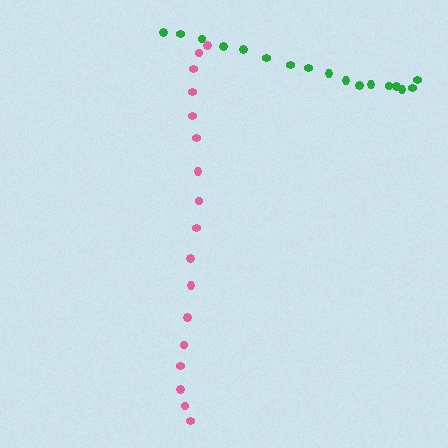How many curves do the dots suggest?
There are 2 distinct paths.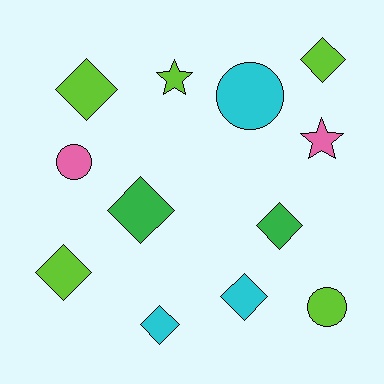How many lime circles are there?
There is 1 lime circle.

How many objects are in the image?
There are 12 objects.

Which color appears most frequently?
Lime, with 5 objects.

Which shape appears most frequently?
Diamond, with 7 objects.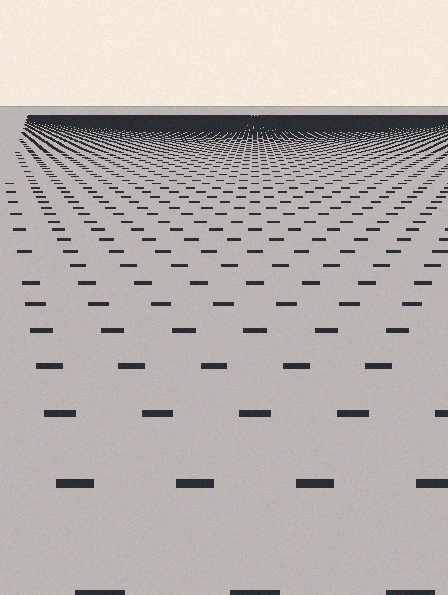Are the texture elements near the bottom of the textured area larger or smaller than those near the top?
Larger. Near the bottom, elements are closer to the viewer and appear at a bigger on-screen size.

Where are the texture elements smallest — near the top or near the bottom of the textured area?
Near the top.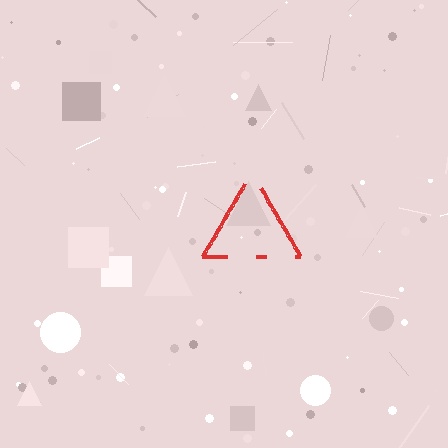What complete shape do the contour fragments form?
The contour fragments form a triangle.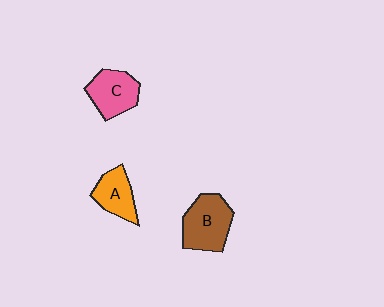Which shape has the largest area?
Shape B (brown).